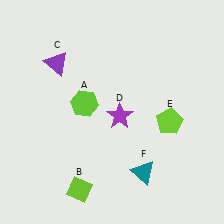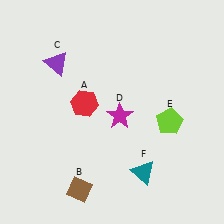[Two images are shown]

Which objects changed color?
A changed from lime to red. B changed from lime to brown. D changed from purple to magenta.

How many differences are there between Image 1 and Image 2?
There are 3 differences between the two images.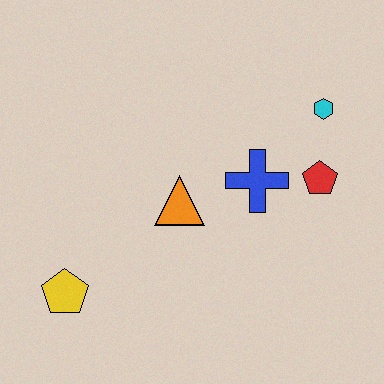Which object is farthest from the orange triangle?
The cyan hexagon is farthest from the orange triangle.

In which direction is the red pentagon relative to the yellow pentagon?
The red pentagon is to the right of the yellow pentagon.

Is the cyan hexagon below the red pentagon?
No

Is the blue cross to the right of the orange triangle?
Yes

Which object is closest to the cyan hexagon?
The red pentagon is closest to the cyan hexagon.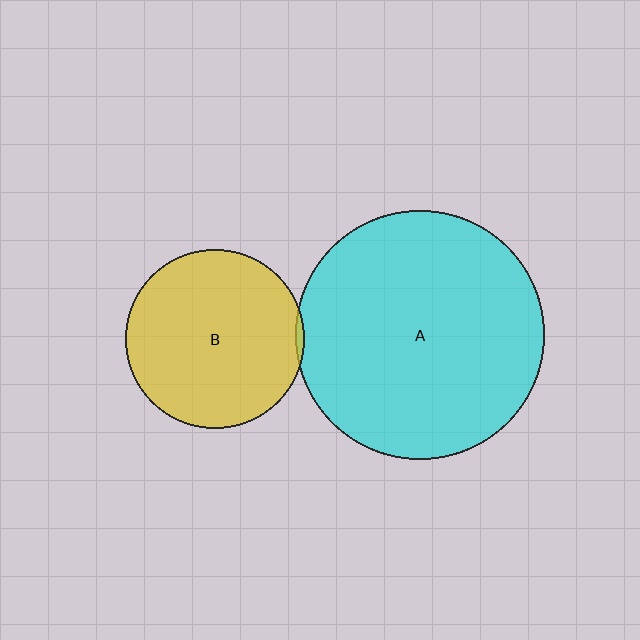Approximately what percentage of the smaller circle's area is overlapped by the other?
Approximately 5%.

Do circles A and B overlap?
Yes.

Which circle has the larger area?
Circle A (cyan).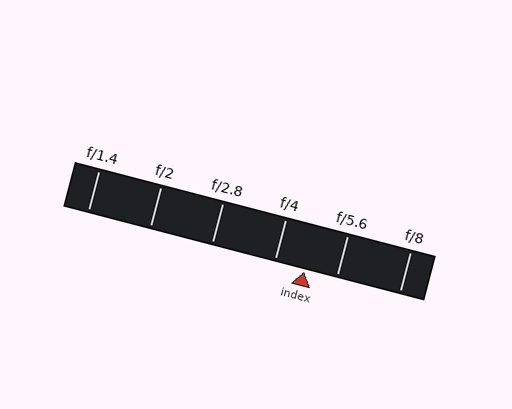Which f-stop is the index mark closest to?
The index mark is closest to f/4.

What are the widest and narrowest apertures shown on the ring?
The widest aperture shown is f/1.4 and the narrowest is f/8.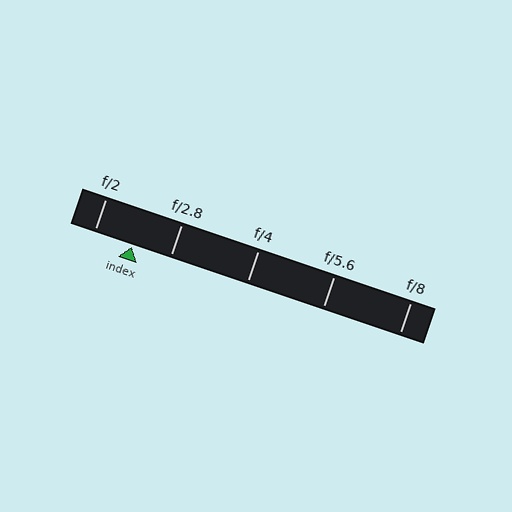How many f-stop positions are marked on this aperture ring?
There are 5 f-stop positions marked.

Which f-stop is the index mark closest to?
The index mark is closest to f/2.